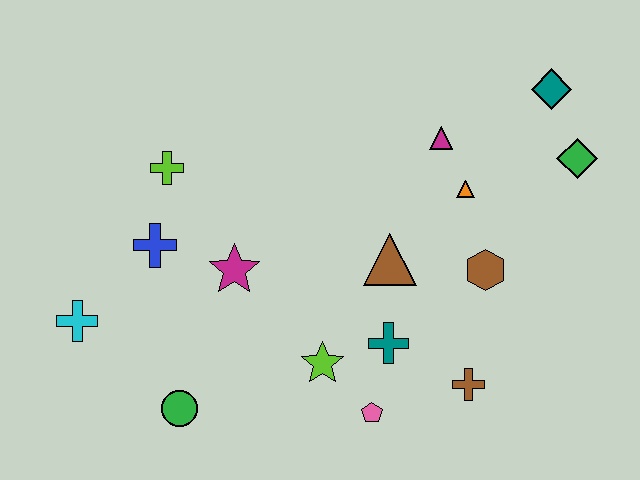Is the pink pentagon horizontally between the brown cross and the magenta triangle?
No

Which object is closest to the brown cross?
The teal cross is closest to the brown cross.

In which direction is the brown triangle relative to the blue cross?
The brown triangle is to the right of the blue cross.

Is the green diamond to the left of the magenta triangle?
No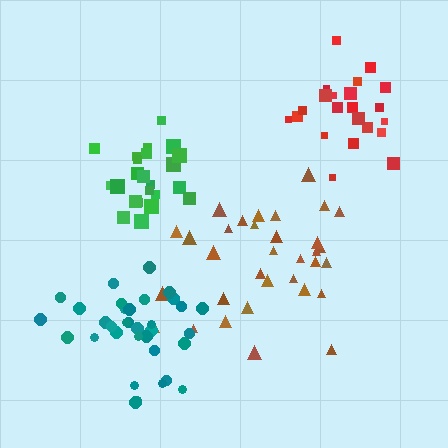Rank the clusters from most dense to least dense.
green, red, teal, brown.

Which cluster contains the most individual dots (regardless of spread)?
Brown (34).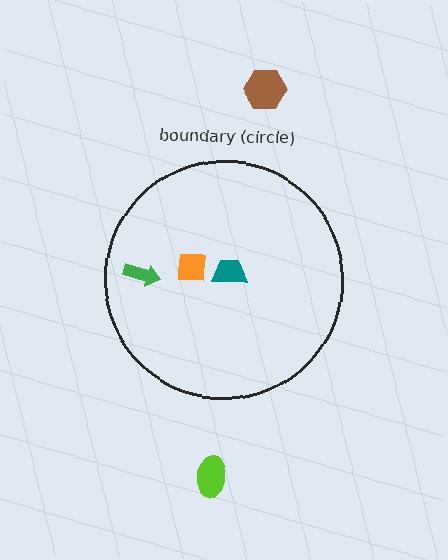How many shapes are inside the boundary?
3 inside, 2 outside.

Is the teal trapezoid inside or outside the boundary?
Inside.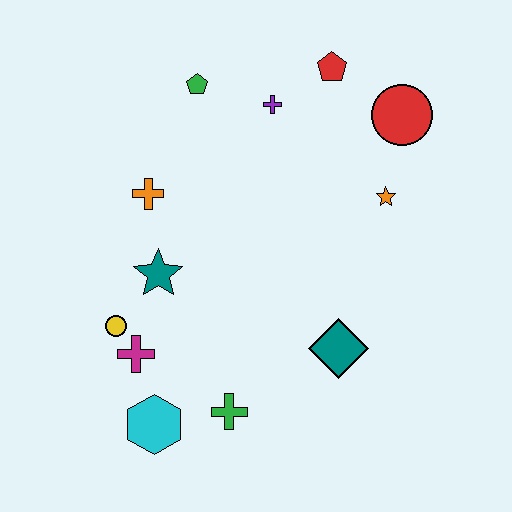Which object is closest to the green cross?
The cyan hexagon is closest to the green cross.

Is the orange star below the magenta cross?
No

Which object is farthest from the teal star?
The red circle is farthest from the teal star.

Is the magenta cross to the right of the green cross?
No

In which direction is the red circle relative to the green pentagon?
The red circle is to the right of the green pentagon.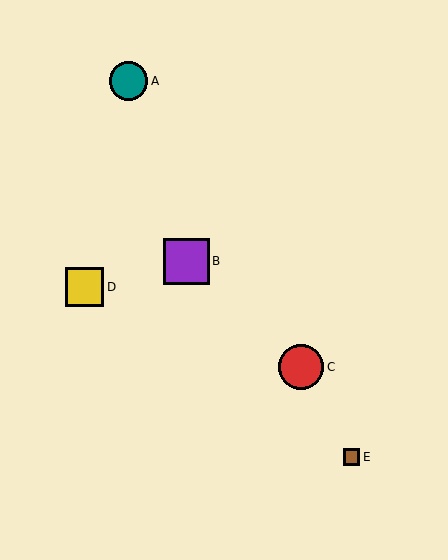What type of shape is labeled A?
Shape A is a teal circle.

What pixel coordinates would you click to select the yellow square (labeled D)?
Click at (84, 287) to select the yellow square D.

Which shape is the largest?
The purple square (labeled B) is the largest.